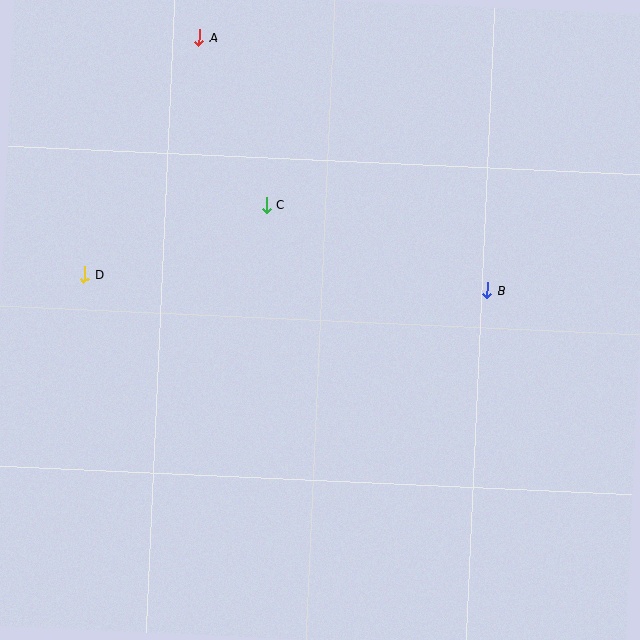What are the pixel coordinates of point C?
Point C is at (266, 205).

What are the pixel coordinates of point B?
Point B is at (487, 290).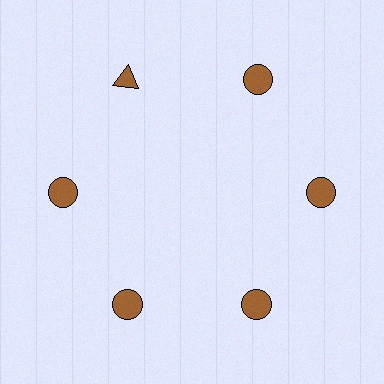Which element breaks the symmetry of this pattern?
The brown triangle at roughly the 11 o'clock position breaks the symmetry. All other shapes are brown circles.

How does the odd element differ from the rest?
It has a different shape: triangle instead of circle.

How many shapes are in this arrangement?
There are 6 shapes arranged in a ring pattern.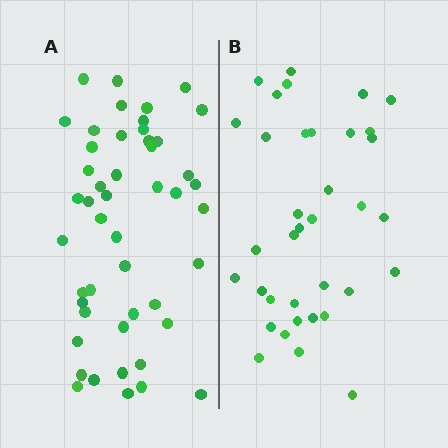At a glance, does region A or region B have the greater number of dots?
Region A (the left region) has more dots.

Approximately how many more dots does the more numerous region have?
Region A has roughly 12 or so more dots than region B.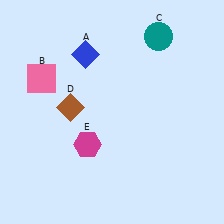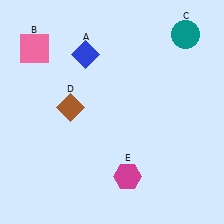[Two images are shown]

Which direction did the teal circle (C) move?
The teal circle (C) moved right.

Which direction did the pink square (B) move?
The pink square (B) moved up.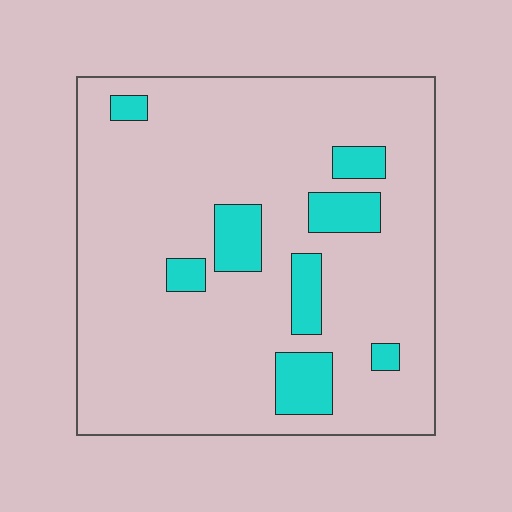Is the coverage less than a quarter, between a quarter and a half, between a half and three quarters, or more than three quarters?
Less than a quarter.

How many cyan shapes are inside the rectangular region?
8.